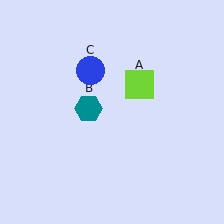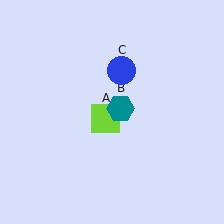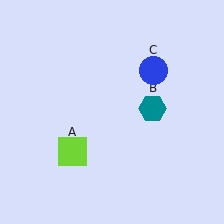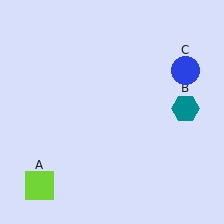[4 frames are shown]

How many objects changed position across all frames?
3 objects changed position: lime square (object A), teal hexagon (object B), blue circle (object C).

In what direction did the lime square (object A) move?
The lime square (object A) moved down and to the left.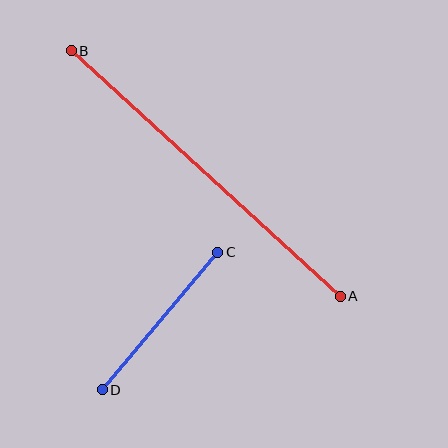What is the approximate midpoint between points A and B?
The midpoint is at approximately (206, 173) pixels.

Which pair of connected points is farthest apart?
Points A and B are farthest apart.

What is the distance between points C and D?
The distance is approximately 180 pixels.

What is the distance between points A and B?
The distance is approximately 364 pixels.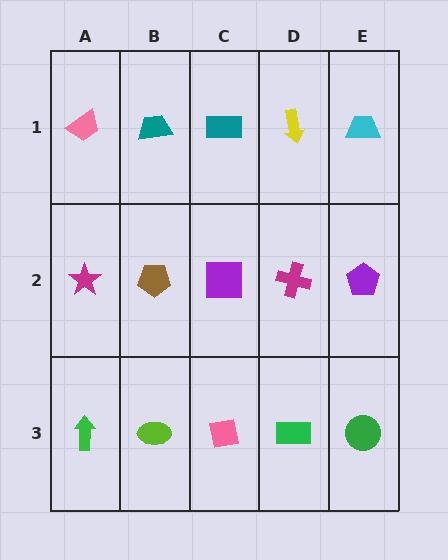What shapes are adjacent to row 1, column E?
A purple pentagon (row 2, column E), a yellow arrow (row 1, column D).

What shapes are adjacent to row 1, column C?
A purple square (row 2, column C), a teal trapezoid (row 1, column B), a yellow arrow (row 1, column D).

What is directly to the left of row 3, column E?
A green rectangle.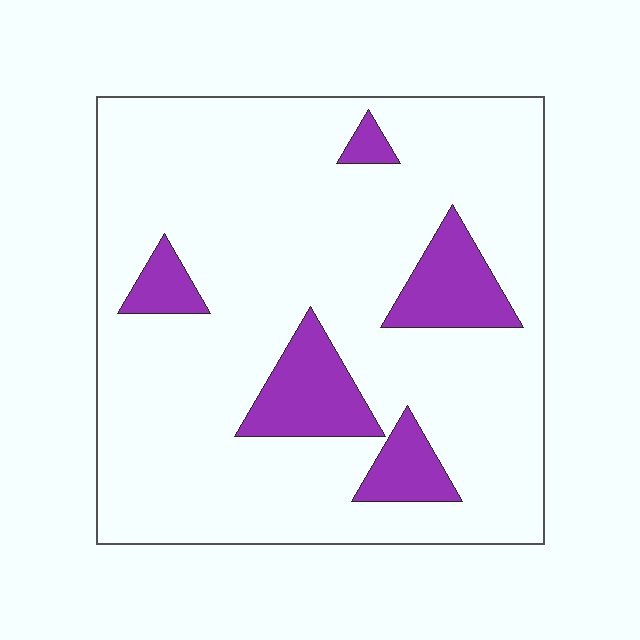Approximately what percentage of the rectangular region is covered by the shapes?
Approximately 15%.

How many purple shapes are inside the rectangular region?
5.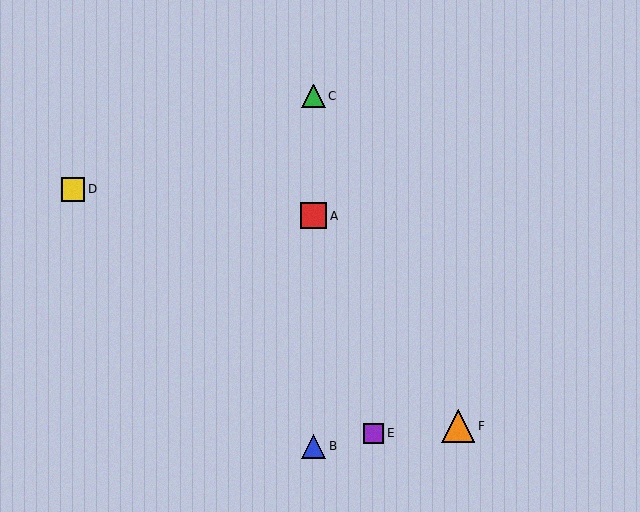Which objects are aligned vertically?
Objects A, B, C are aligned vertically.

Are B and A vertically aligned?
Yes, both are at x≈314.